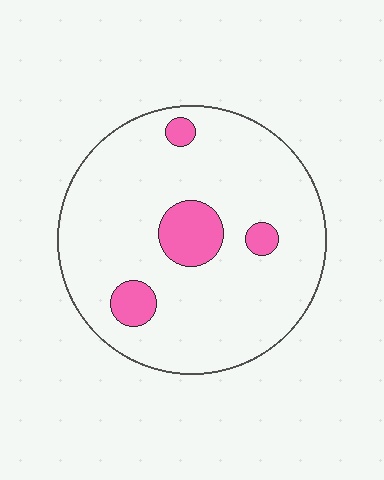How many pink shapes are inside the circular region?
4.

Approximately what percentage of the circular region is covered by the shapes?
Approximately 10%.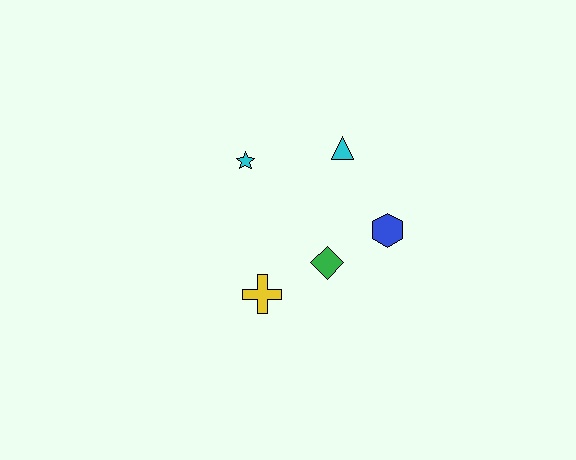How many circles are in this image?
There are no circles.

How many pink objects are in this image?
There are no pink objects.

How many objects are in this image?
There are 5 objects.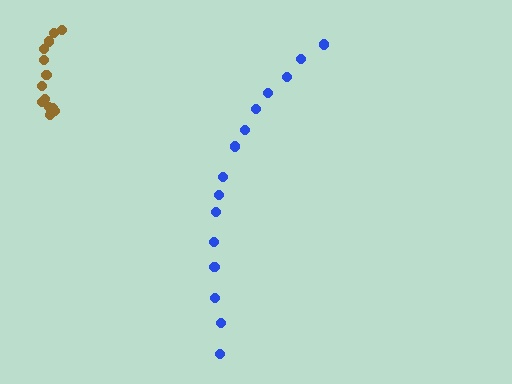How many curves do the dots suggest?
There are 2 distinct paths.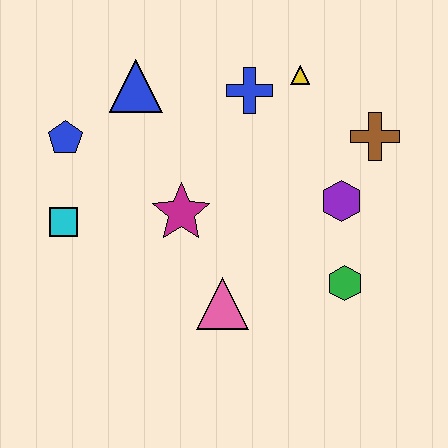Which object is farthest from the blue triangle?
The green hexagon is farthest from the blue triangle.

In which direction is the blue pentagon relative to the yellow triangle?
The blue pentagon is to the left of the yellow triangle.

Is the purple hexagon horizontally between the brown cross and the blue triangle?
Yes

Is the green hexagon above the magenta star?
No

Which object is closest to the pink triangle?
The magenta star is closest to the pink triangle.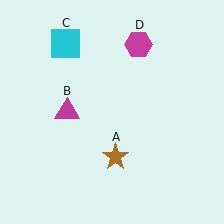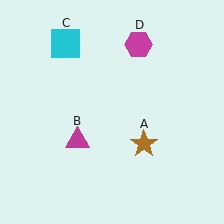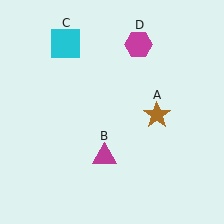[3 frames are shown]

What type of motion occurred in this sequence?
The brown star (object A), magenta triangle (object B) rotated counterclockwise around the center of the scene.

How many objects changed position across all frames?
2 objects changed position: brown star (object A), magenta triangle (object B).